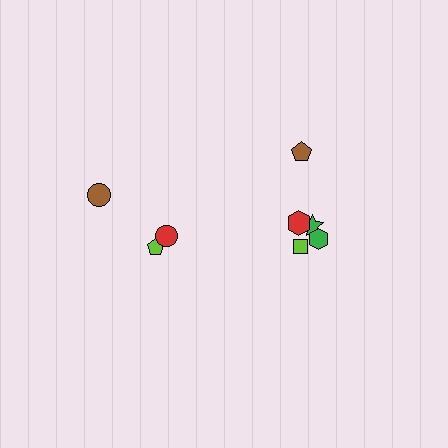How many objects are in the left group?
There are 3 objects.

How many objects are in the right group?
There are 5 objects.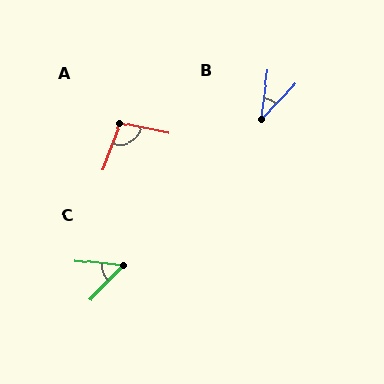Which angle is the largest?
A, at approximately 99 degrees.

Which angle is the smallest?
B, at approximately 36 degrees.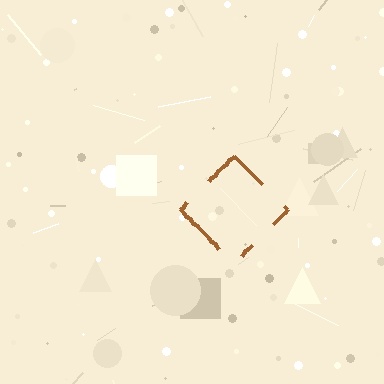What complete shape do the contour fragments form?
The contour fragments form a diamond.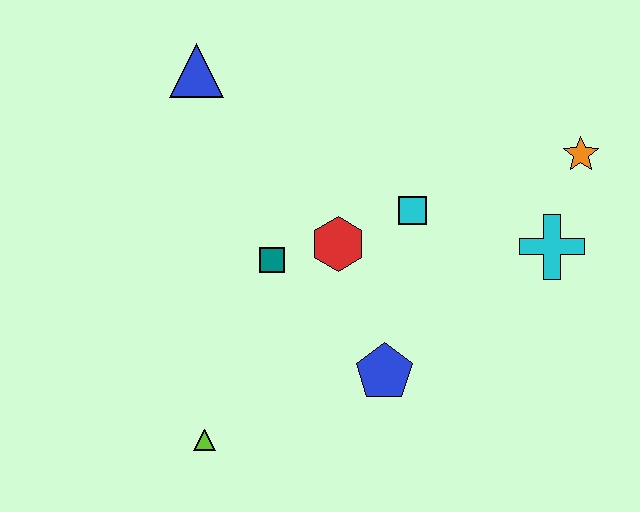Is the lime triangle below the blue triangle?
Yes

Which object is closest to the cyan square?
The red hexagon is closest to the cyan square.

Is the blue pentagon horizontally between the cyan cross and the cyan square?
No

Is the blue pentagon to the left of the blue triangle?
No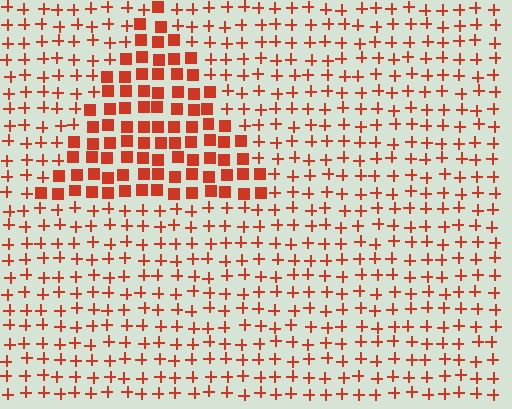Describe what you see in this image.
The image is filled with small red elements arranged in a uniform grid. A triangle-shaped region contains squares, while the surrounding area contains plus signs. The boundary is defined purely by the change in element shape.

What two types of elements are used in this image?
The image uses squares inside the triangle region and plus signs outside it.